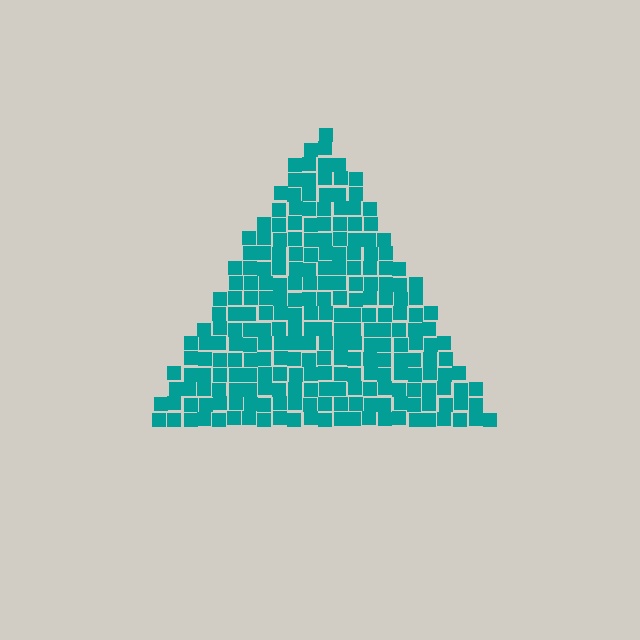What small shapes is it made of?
It is made of small squares.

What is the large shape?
The large shape is a triangle.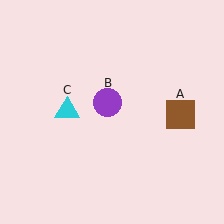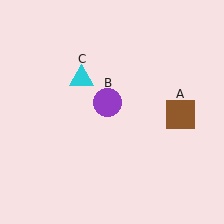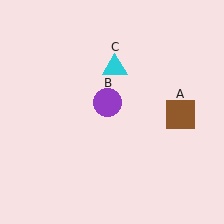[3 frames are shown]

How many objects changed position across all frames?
1 object changed position: cyan triangle (object C).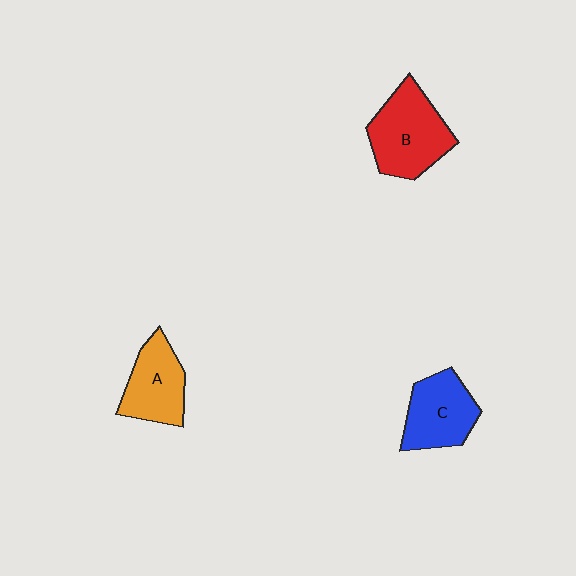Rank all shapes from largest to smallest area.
From largest to smallest: B (red), C (blue), A (orange).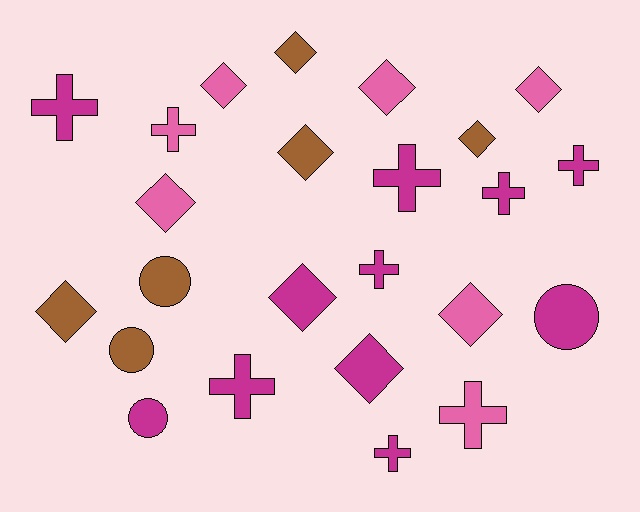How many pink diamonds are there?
There are 5 pink diamonds.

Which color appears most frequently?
Magenta, with 11 objects.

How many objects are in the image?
There are 24 objects.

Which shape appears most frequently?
Diamond, with 11 objects.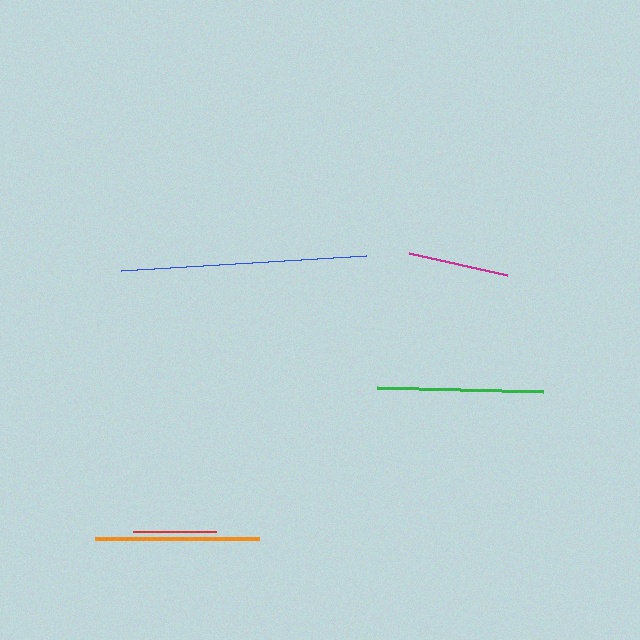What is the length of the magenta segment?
The magenta segment is approximately 101 pixels long.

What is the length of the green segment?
The green segment is approximately 166 pixels long.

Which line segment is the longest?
The blue line is the longest at approximately 245 pixels.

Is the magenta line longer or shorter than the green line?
The green line is longer than the magenta line.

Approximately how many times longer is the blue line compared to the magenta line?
The blue line is approximately 2.4 times the length of the magenta line.